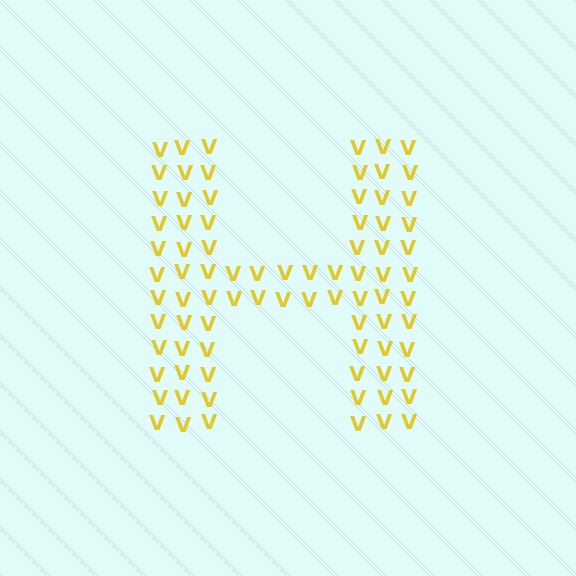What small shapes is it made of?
It is made of small letter V's.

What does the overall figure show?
The overall figure shows the letter H.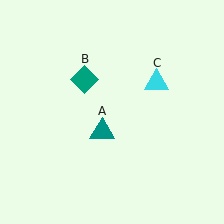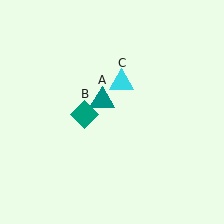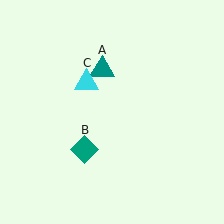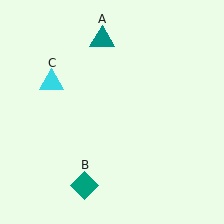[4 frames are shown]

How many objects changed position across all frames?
3 objects changed position: teal triangle (object A), teal diamond (object B), cyan triangle (object C).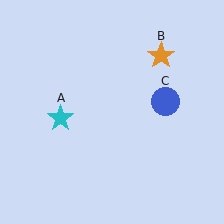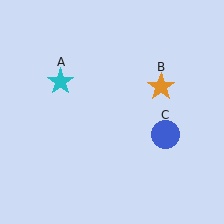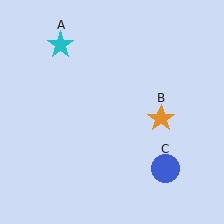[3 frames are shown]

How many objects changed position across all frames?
3 objects changed position: cyan star (object A), orange star (object B), blue circle (object C).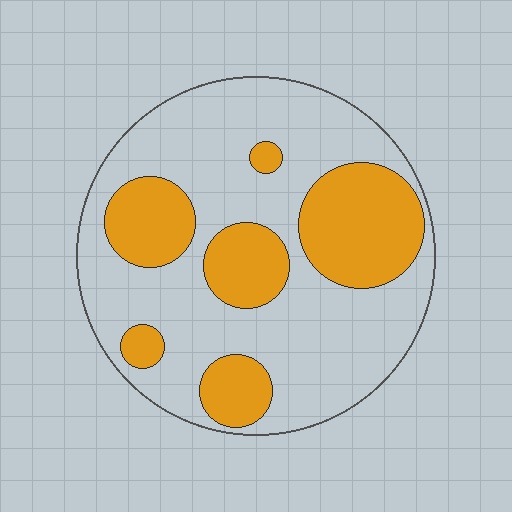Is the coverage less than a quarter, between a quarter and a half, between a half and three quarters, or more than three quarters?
Between a quarter and a half.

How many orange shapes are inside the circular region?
6.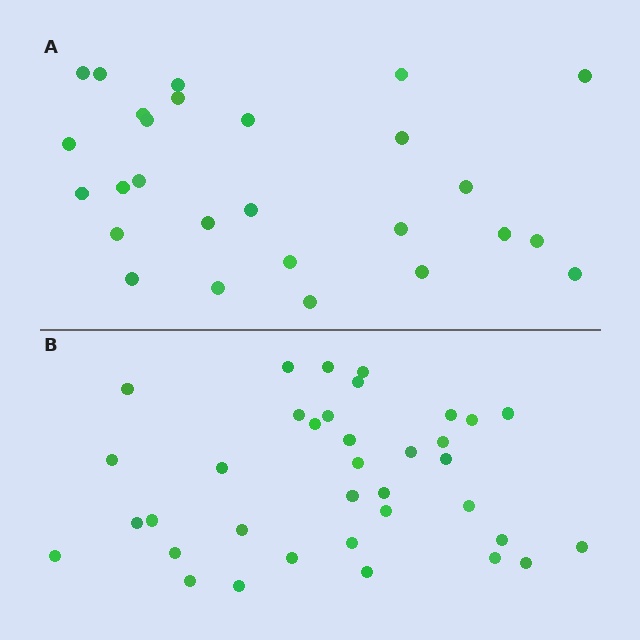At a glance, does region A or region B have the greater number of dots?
Region B (the bottom region) has more dots.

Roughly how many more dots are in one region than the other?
Region B has roughly 8 or so more dots than region A.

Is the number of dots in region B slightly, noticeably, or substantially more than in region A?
Region B has noticeably more, but not dramatically so. The ratio is roughly 1.3 to 1.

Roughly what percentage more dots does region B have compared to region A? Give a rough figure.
About 35% more.